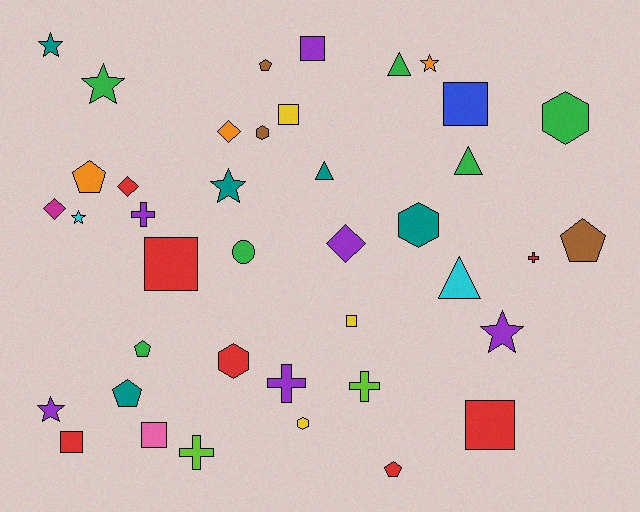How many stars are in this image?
There are 7 stars.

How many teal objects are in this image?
There are 5 teal objects.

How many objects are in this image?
There are 40 objects.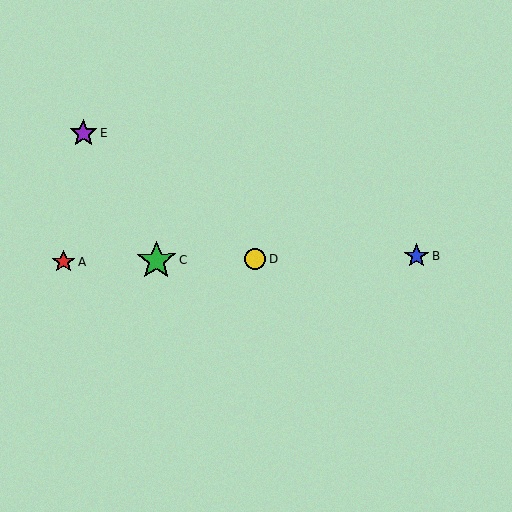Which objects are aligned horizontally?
Objects A, B, C, D are aligned horizontally.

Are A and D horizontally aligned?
Yes, both are at y≈262.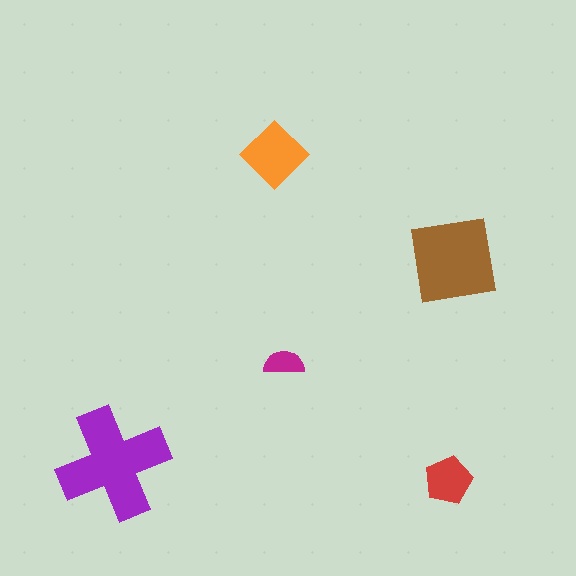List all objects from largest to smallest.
The purple cross, the brown square, the orange diamond, the red pentagon, the magenta semicircle.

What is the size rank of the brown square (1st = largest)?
2nd.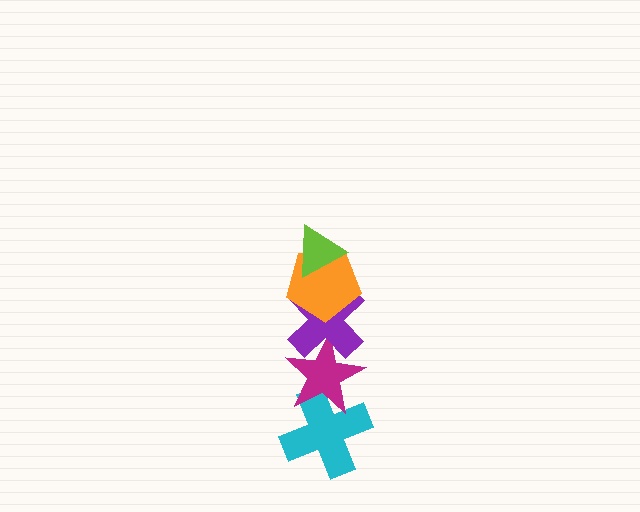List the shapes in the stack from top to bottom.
From top to bottom: the lime triangle, the orange pentagon, the purple cross, the magenta star, the cyan cross.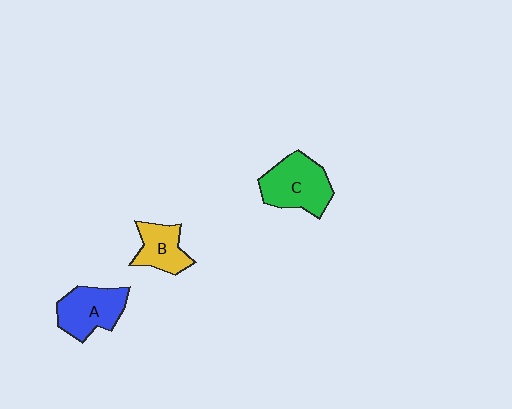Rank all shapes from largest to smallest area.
From largest to smallest: C (green), A (blue), B (yellow).